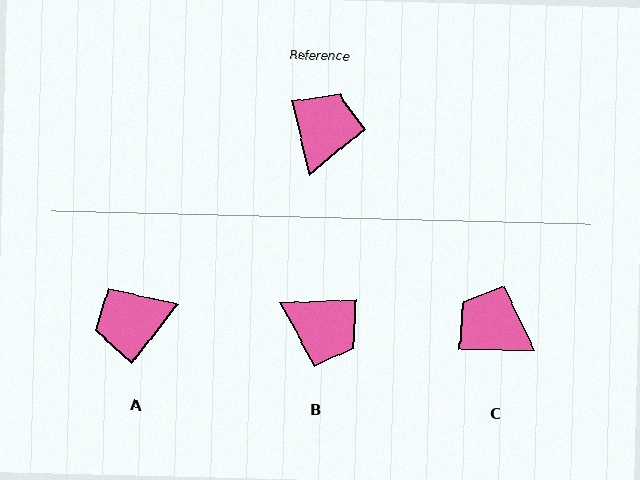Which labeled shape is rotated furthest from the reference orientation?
A, about 129 degrees away.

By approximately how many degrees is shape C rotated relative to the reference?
Approximately 76 degrees counter-clockwise.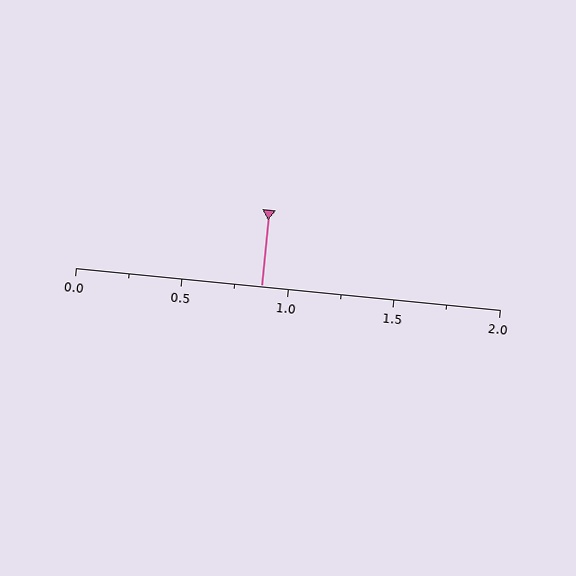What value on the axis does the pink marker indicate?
The marker indicates approximately 0.88.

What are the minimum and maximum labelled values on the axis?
The axis runs from 0.0 to 2.0.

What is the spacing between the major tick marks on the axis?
The major ticks are spaced 0.5 apart.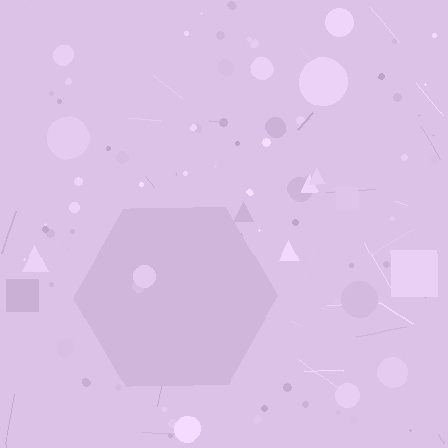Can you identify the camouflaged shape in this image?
The camouflaged shape is a hexagon.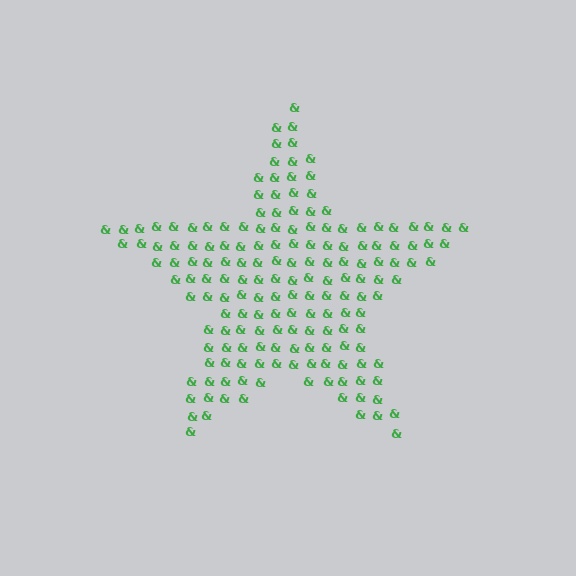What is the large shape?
The large shape is a star.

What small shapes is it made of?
It is made of small ampersands.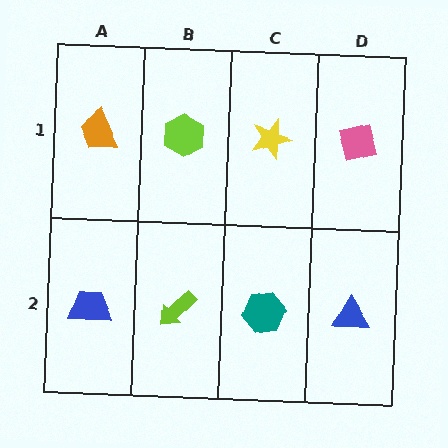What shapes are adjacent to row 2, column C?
A yellow star (row 1, column C), a lime arrow (row 2, column B), a blue triangle (row 2, column D).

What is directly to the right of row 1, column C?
A pink square.